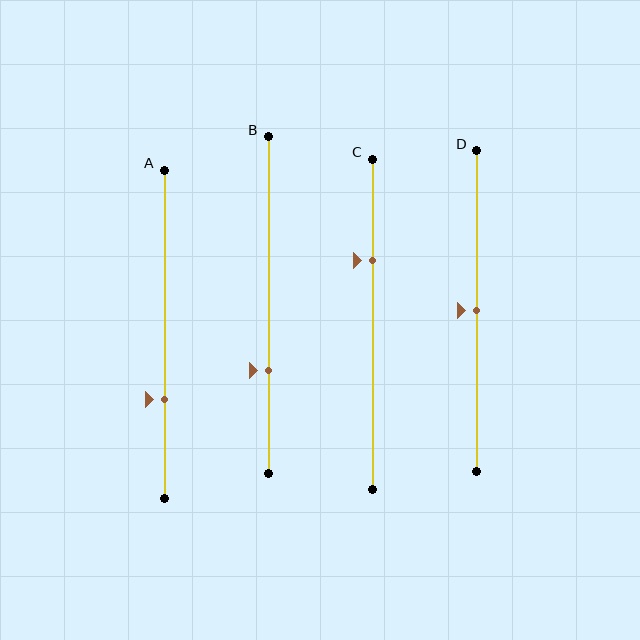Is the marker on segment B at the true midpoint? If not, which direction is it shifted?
No, the marker on segment B is shifted downward by about 20% of the segment length.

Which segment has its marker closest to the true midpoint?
Segment D has its marker closest to the true midpoint.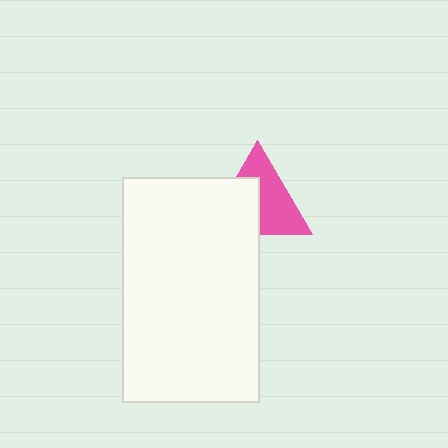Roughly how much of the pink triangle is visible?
About half of it is visible (roughly 56%).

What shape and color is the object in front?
The object in front is a white rectangle.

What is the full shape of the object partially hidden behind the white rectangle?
The partially hidden object is a pink triangle.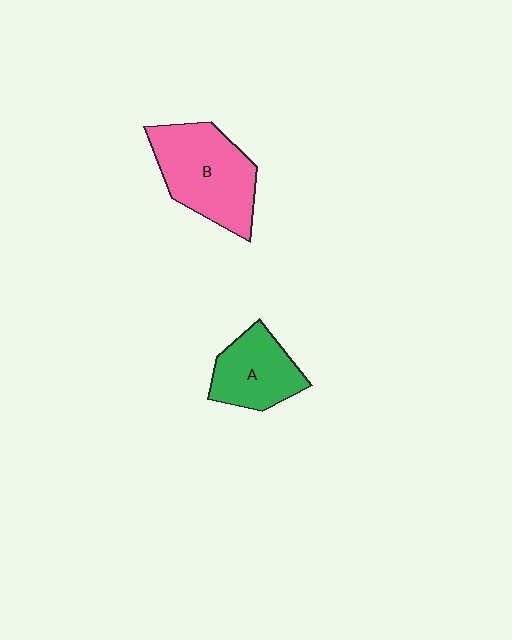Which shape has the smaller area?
Shape A (green).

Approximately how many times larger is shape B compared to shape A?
Approximately 1.5 times.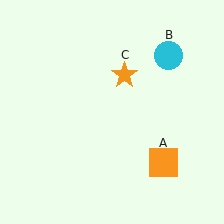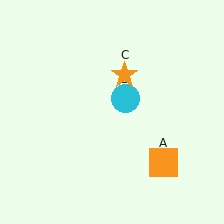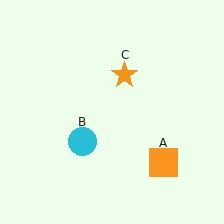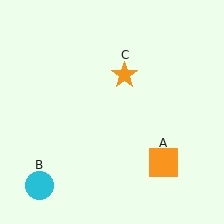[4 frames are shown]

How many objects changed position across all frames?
1 object changed position: cyan circle (object B).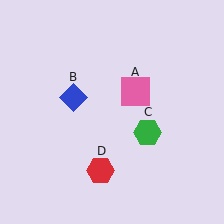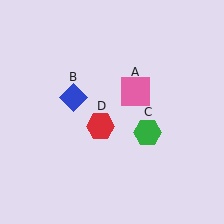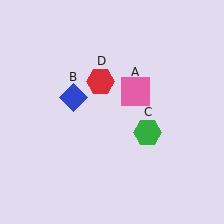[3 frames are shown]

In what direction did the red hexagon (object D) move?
The red hexagon (object D) moved up.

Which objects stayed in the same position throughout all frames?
Pink square (object A) and blue diamond (object B) and green hexagon (object C) remained stationary.